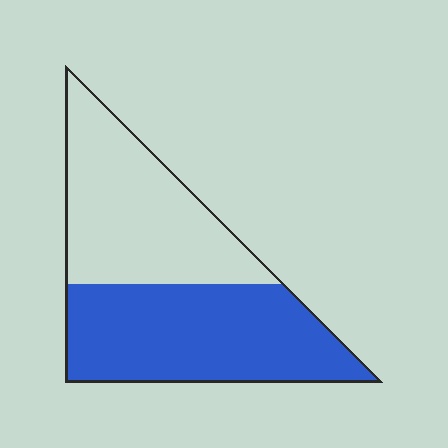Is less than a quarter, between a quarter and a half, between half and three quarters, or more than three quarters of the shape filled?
Between half and three quarters.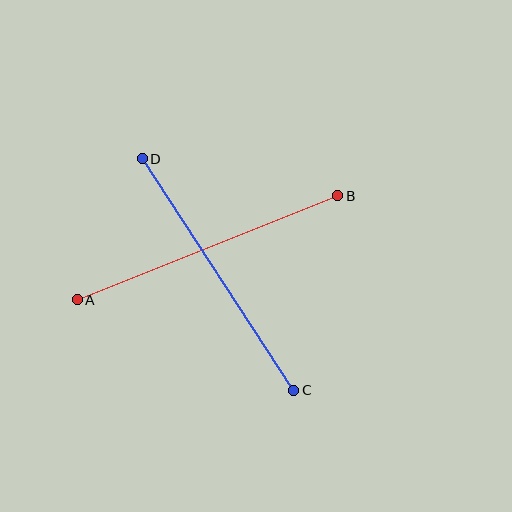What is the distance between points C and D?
The distance is approximately 277 pixels.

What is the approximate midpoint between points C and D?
The midpoint is at approximately (218, 274) pixels.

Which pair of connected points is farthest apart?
Points A and B are farthest apart.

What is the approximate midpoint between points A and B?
The midpoint is at approximately (208, 248) pixels.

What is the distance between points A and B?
The distance is approximately 280 pixels.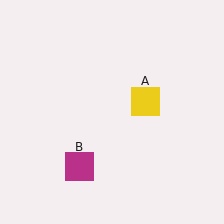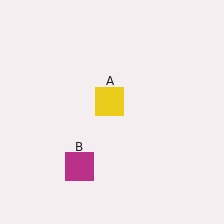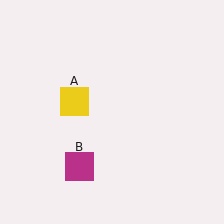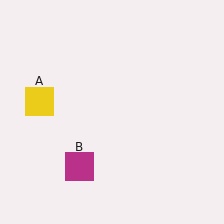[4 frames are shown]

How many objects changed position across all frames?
1 object changed position: yellow square (object A).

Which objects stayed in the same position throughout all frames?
Magenta square (object B) remained stationary.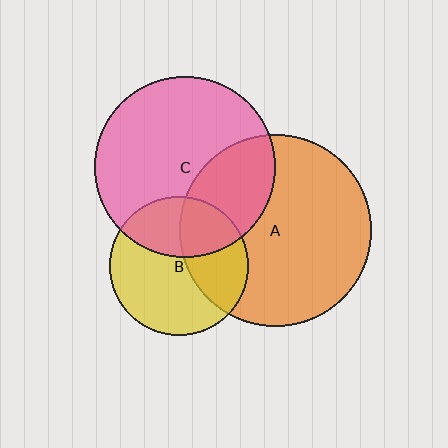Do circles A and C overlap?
Yes.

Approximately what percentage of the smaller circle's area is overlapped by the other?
Approximately 30%.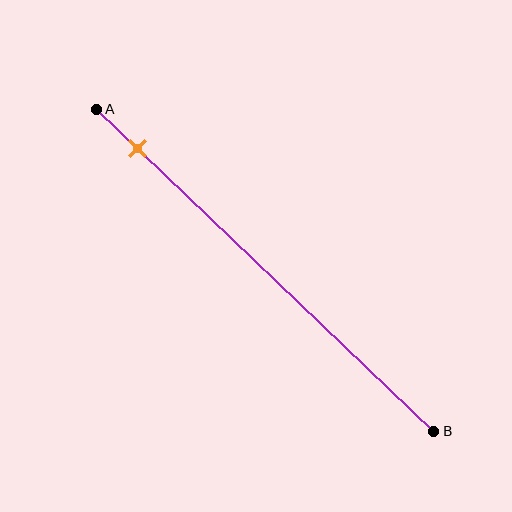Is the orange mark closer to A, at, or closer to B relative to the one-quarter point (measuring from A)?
The orange mark is closer to point A than the one-quarter point of segment AB.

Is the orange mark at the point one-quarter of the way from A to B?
No, the mark is at about 10% from A, not at the 25% one-quarter point.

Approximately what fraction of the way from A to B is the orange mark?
The orange mark is approximately 10% of the way from A to B.